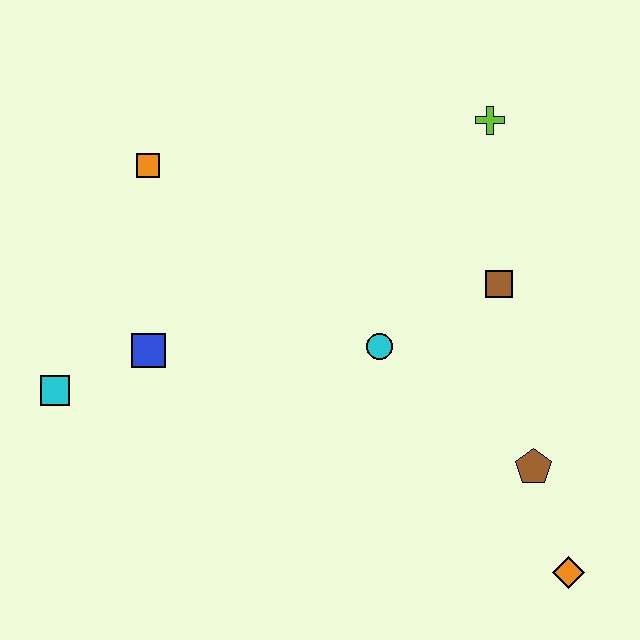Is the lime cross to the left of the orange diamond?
Yes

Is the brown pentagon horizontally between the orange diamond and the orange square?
Yes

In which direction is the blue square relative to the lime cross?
The blue square is to the left of the lime cross.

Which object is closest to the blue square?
The cyan square is closest to the blue square.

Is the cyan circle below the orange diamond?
No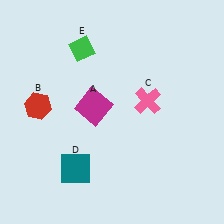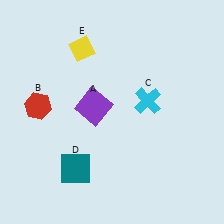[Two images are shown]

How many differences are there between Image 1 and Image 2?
There are 3 differences between the two images.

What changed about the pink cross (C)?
In Image 1, C is pink. In Image 2, it changed to cyan.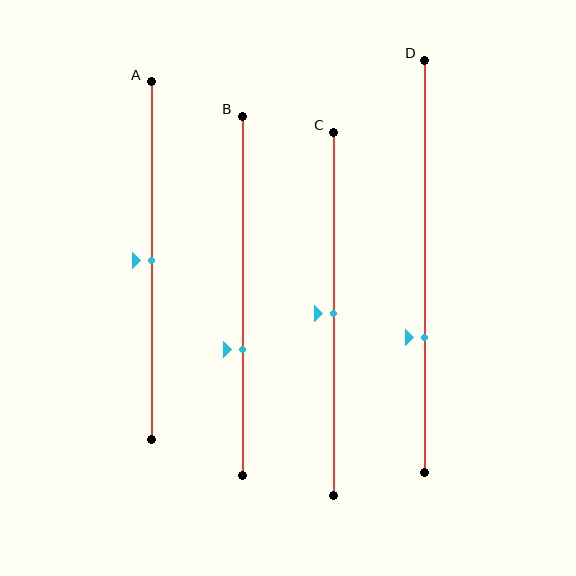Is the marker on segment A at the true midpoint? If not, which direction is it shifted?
Yes, the marker on segment A is at the true midpoint.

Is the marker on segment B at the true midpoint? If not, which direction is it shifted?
No, the marker on segment B is shifted downward by about 15% of the segment length.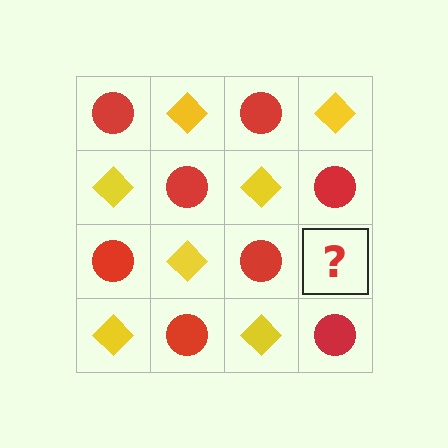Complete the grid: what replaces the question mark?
The question mark should be replaced with a yellow diamond.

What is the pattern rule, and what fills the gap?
The rule is that it alternates red circle and yellow diamond in a checkerboard pattern. The gap should be filled with a yellow diamond.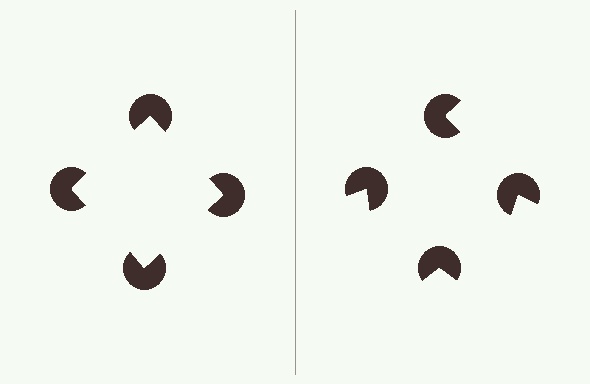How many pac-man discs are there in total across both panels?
8 — 4 on each side.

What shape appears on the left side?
An illusory square.